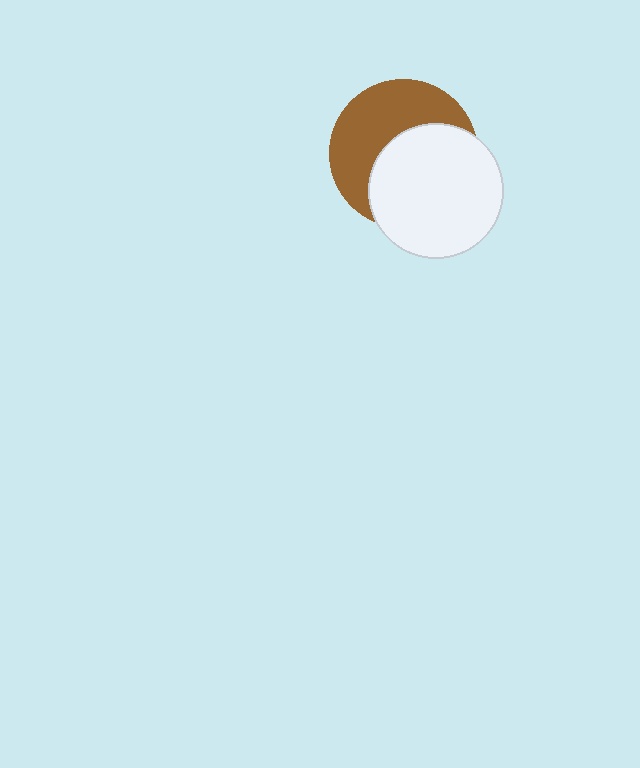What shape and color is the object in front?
The object in front is a white circle.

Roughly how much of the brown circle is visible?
About half of it is visible (roughly 48%).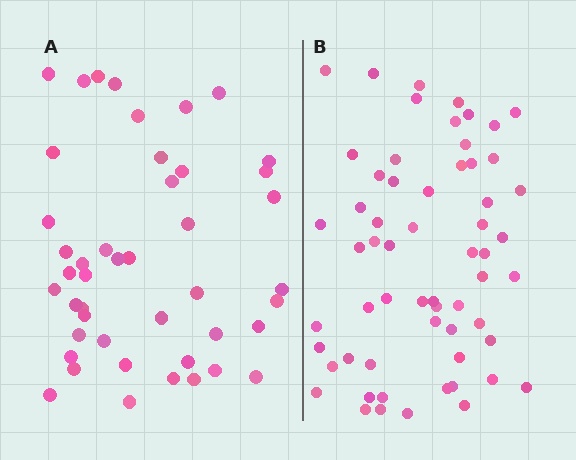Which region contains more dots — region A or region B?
Region B (the right region) has more dots.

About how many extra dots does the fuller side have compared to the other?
Region B has approximately 15 more dots than region A.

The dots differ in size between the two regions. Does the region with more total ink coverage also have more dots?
No. Region A has more total ink coverage because its dots are larger, but region B actually contains more individual dots. Total area can be misleading — the number of items is what matters here.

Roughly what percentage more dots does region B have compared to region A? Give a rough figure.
About 35% more.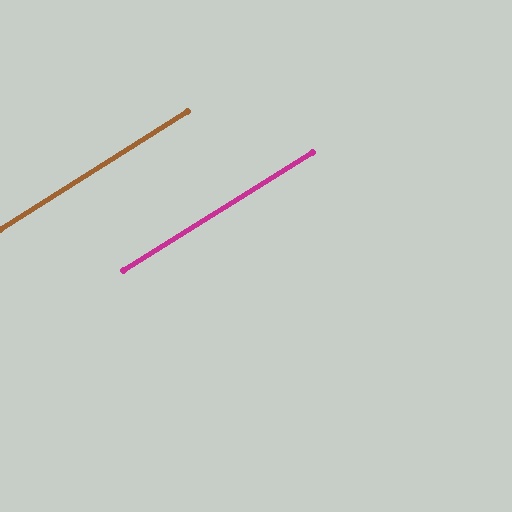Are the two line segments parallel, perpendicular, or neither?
Parallel — their directions differ by only 0.3°.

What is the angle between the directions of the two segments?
Approximately 0 degrees.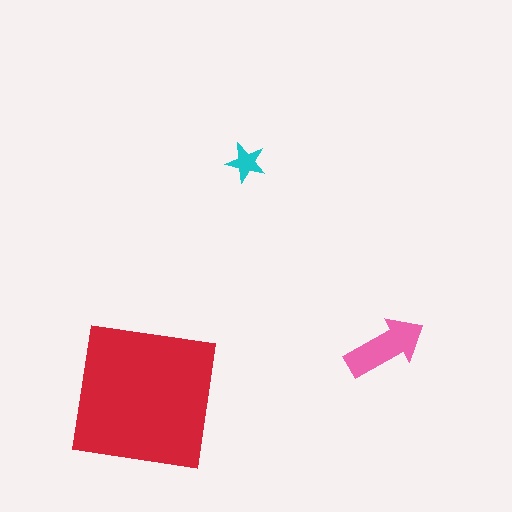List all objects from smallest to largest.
The cyan star, the pink arrow, the red square.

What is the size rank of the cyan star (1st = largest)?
3rd.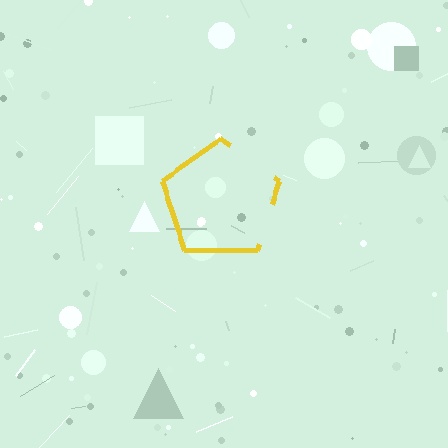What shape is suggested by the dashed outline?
The dashed outline suggests a pentagon.